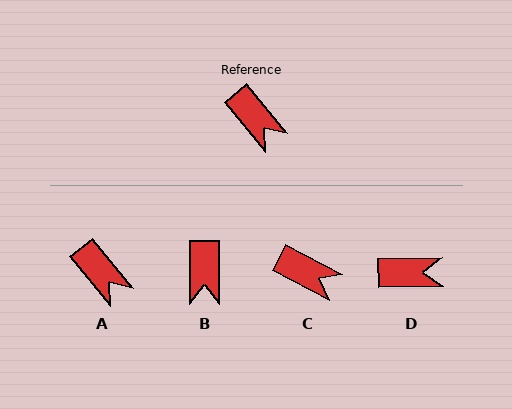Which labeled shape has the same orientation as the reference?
A.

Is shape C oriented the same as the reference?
No, it is off by about 23 degrees.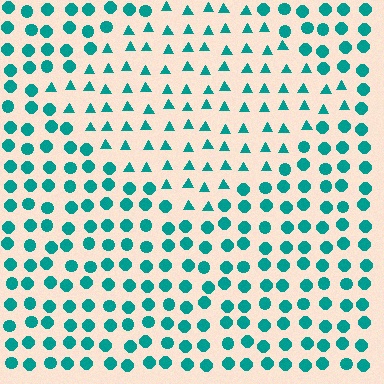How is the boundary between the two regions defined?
The boundary is defined by a change in element shape: triangles inside vs. circles outside. All elements share the same color and spacing.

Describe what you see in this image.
The image is filled with small teal elements arranged in a uniform grid. A diamond-shaped region contains triangles, while the surrounding area contains circles. The boundary is defined purely by the change in element shape.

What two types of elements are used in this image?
The image uses triangles inside the diamond region and circles outside it.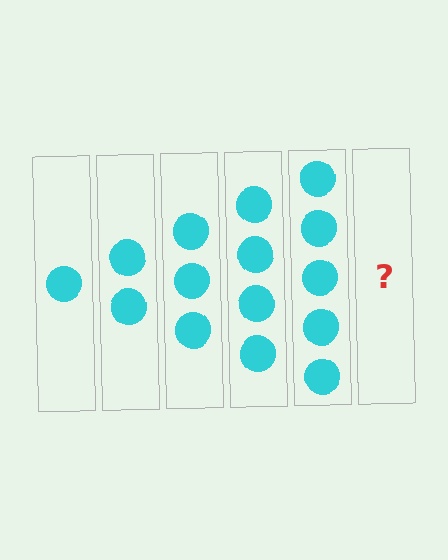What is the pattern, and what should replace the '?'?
The pattern is that each step adds one more circle. The '?' should be 6 circles.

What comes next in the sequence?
The next element should be 6 circles.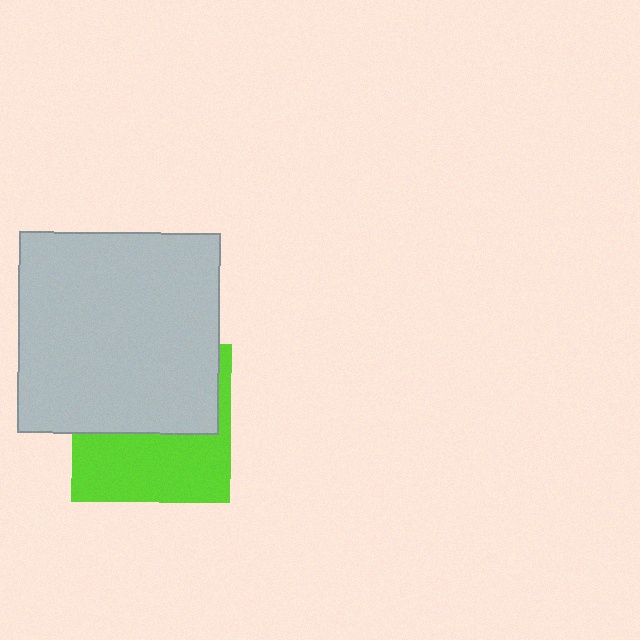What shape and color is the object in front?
The object in front is a light gray square.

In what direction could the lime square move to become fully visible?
The lime square could move down. That would shift it out from behind the light gray square entirely.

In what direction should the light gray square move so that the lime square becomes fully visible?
The light gray square should move up. That is the shortest direction to clear the overlap and leave the lime square fully visible.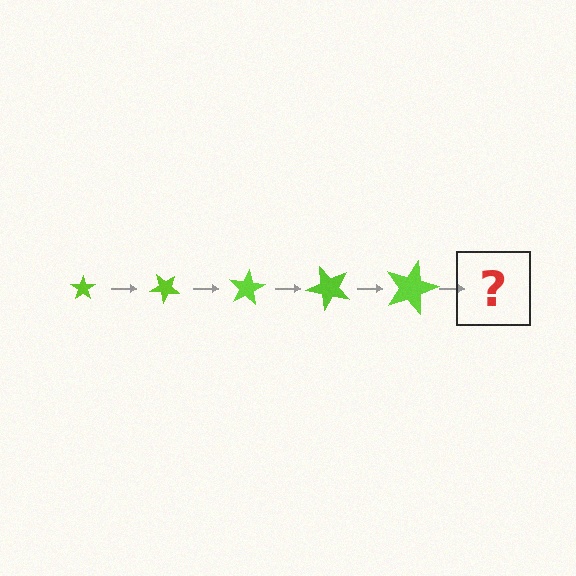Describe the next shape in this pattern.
It should be a star, larger than the previous one and rotated 200 degrees from the start.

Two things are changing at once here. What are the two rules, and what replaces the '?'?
The two rules are that the star grows larger each step and it rotates 40 degrees each step. The '?' should be a star, larger than the previous one and rotated 200 degrees from the start.